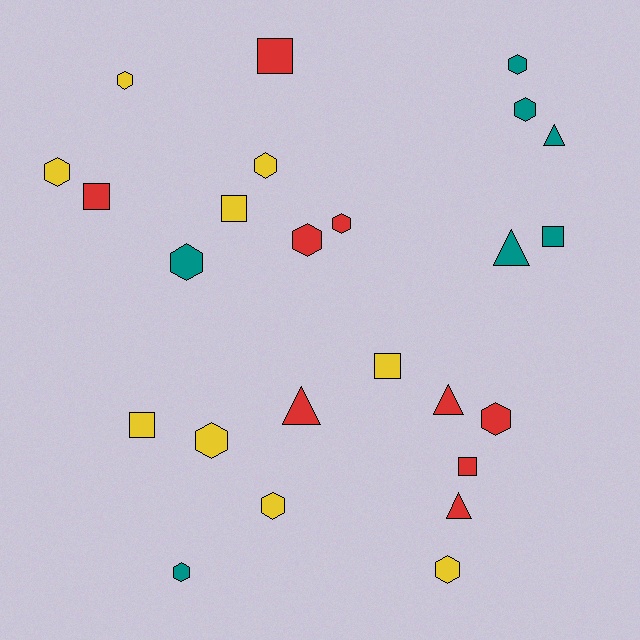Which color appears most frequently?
Red, with 9 objects.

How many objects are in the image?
There are 25 objects.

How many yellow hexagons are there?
There are 6 yellow hexagons.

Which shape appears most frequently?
Hexagon, with 13 objects.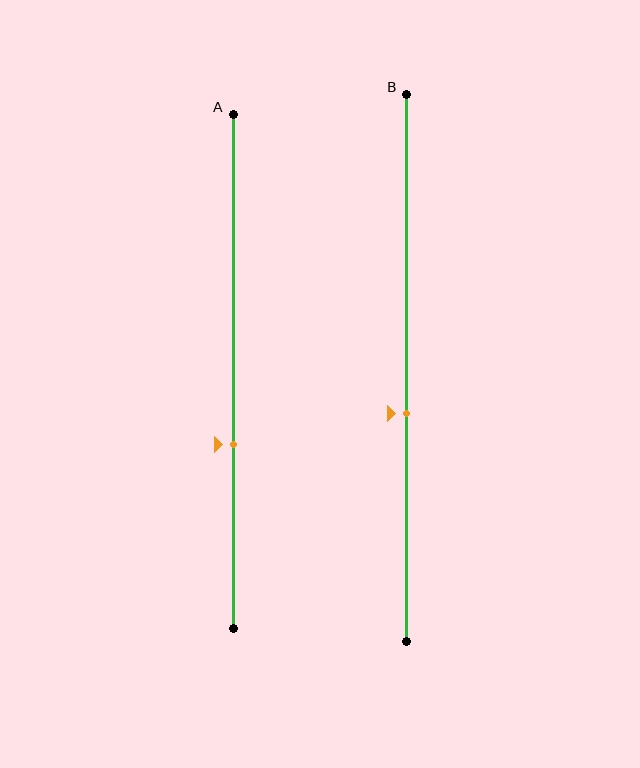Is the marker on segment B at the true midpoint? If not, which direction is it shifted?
No, the marker on segment B is shifted downward by about 8% of the segment length.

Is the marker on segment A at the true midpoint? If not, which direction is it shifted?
No, the marker on segment A is shifted downward by about 14% of the segment length.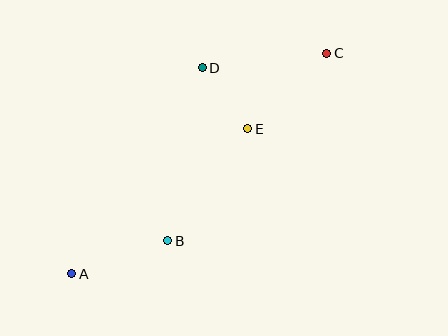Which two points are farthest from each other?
Points A and C are farthest from each other.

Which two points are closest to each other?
Points D and E are closest to each other.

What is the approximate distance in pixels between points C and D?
The distance between C and D is approximately 125 pixels.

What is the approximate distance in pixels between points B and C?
The distance between B and C is approximately 246 pixels.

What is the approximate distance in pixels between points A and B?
The distance between A and B is approximately 102 pixels.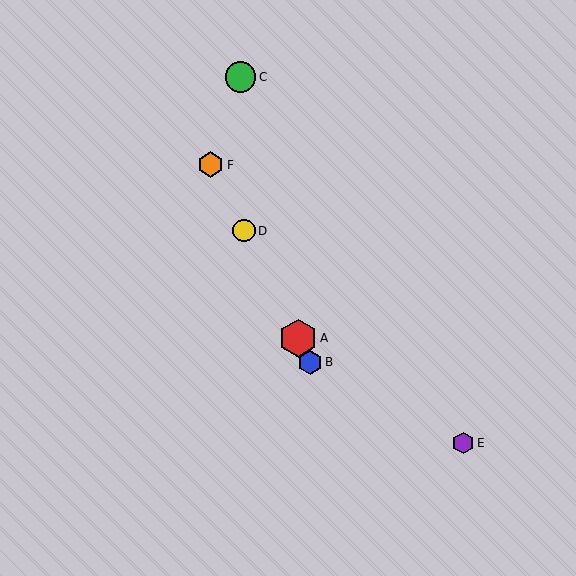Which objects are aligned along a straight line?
Objects A, B, D, F are aligned along a straight line.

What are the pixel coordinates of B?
Object B is at (310, 362).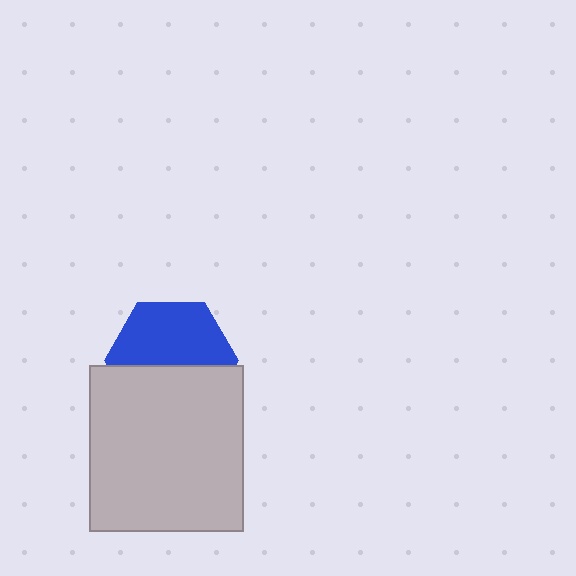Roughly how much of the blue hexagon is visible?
About half of it is visible (roughly 56%).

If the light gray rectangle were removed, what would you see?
You would see the complete blue hexagon.